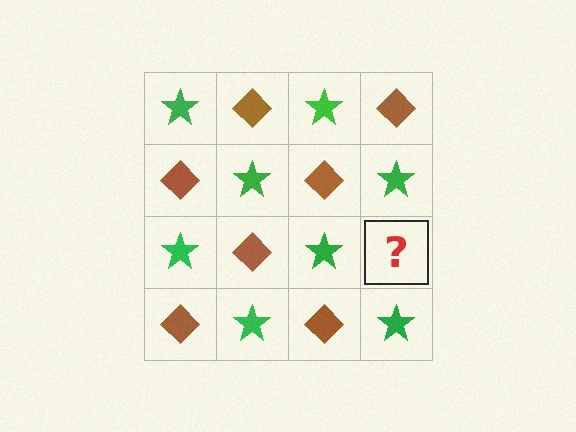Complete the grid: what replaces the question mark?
The question mark should be replaced with a brown diamond.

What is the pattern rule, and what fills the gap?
The rule is that it alternates green star and brown diamond in a checkerboard pattern. The gap should be filled with a brown diamond.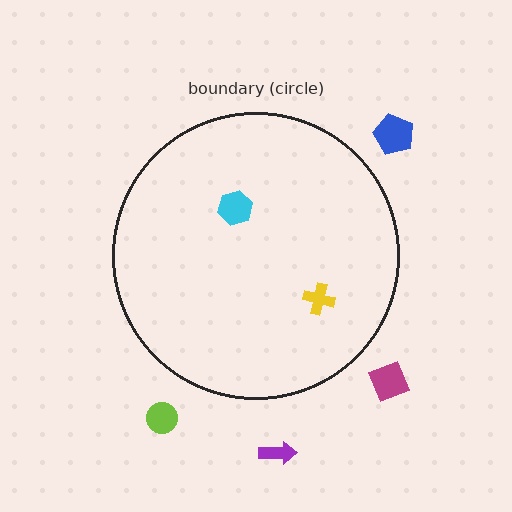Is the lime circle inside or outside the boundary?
Outside.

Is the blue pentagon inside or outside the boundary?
Outside.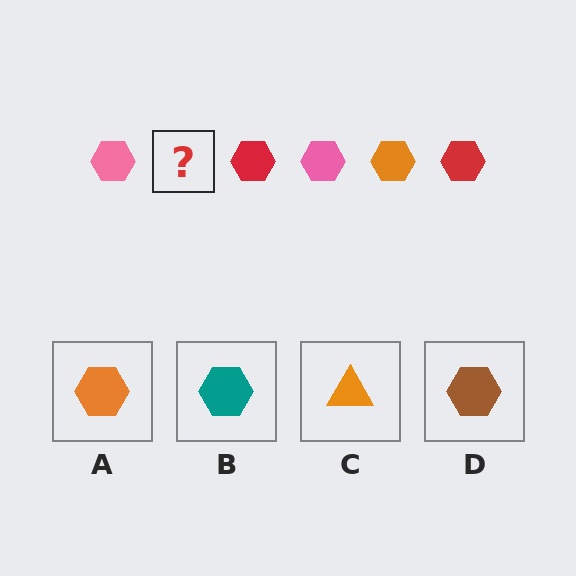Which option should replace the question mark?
Option A.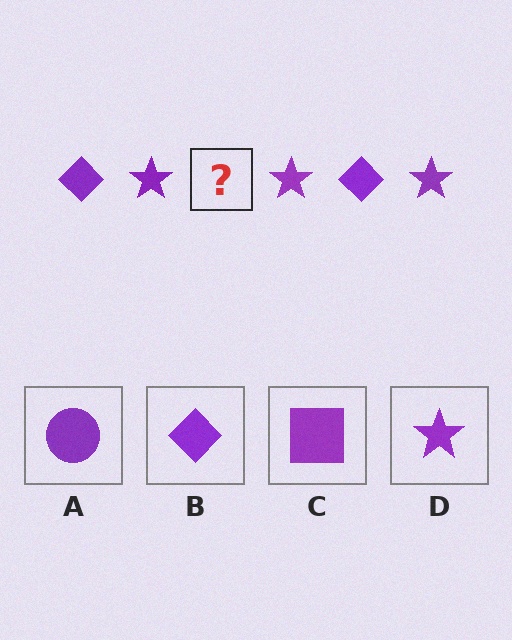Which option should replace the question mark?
Option B.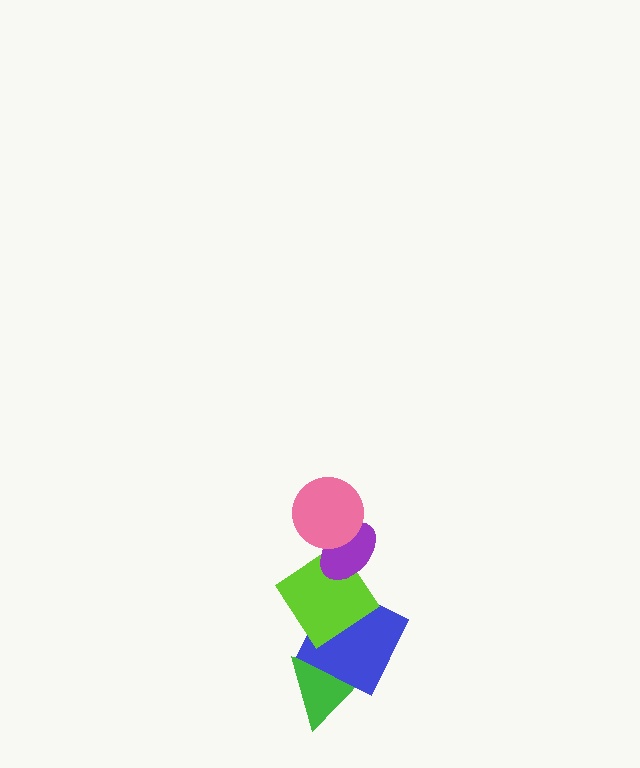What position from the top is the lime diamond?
The lime diamond is 3rd from the top.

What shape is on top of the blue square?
The lime diamond is on top of the blue square.